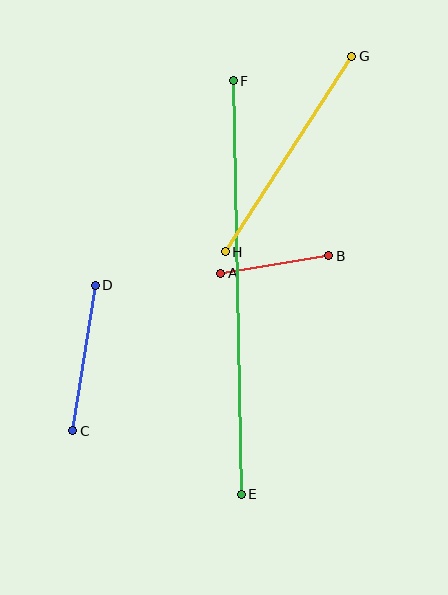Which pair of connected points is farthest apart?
Points E and F are farthest apart.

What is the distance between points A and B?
The distance is approximately 109 pixels.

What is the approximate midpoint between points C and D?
The midpoint is at approximately (84, 358) pixels.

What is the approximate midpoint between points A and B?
The midpoint is at approximately (275, 264) pixels.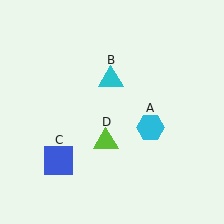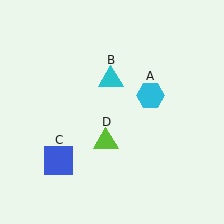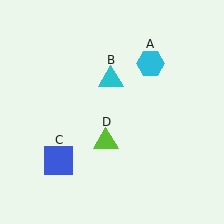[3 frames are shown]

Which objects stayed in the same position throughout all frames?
Cyan triangle (object B) and blue square (object C) and lime triangle (object D) remained stationary.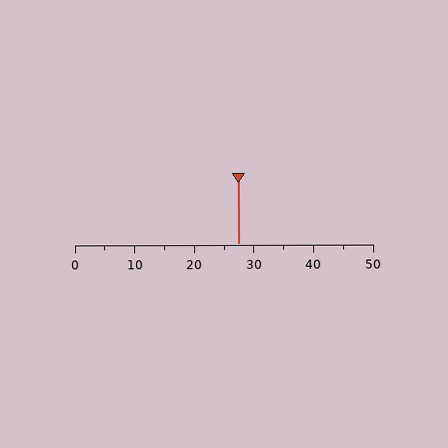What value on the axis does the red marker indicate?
The marker indicates approximately 27.5.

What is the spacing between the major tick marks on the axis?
The major ticks are spaced 10 apart.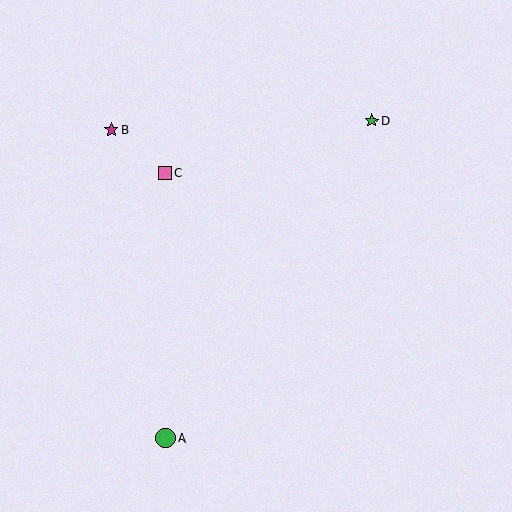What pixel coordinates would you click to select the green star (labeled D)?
Click at (372, 121) to select the green star D.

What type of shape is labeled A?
Shape A is a green circle.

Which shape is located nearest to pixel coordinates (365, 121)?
The green star (labeled D) at (372, 121) is nearest to that location.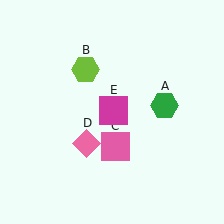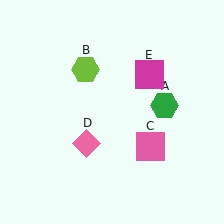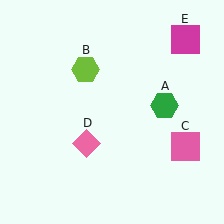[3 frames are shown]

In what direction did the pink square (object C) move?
The pink square (object C) moved right.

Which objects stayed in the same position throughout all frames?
Green hexagon (object A) and lime hexagon (object B) and pink diamond (object D) remained stationary.